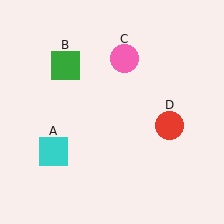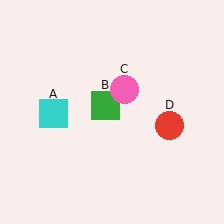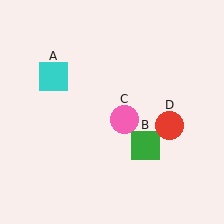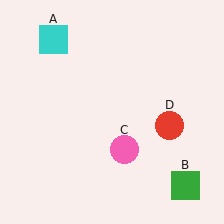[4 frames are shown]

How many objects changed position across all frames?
3 objects changed position: cyan square (object A), green square (object B), pink circle (object C).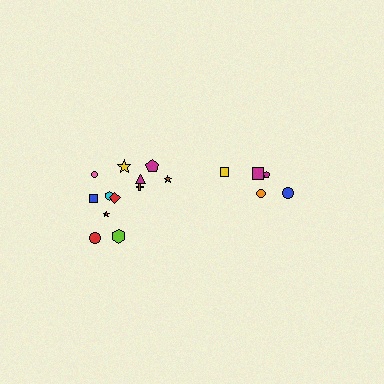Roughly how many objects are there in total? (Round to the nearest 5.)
Roughly 15 objects in total.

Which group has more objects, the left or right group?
The left group.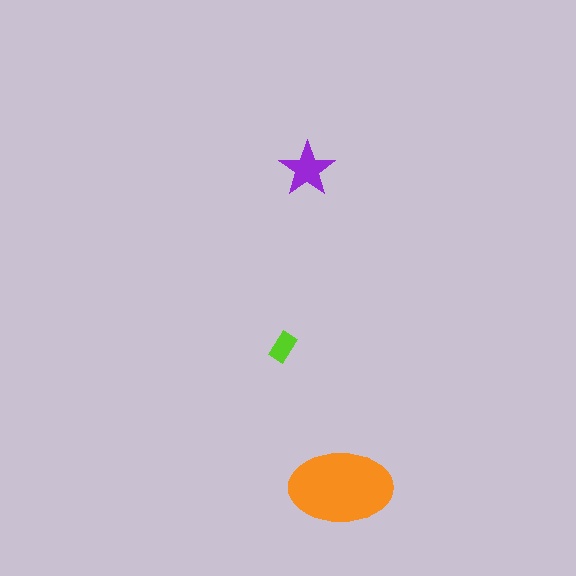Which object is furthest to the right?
The orange ellipse is rightmost.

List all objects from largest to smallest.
The orange ellipse, the purple star, the lime rectangle.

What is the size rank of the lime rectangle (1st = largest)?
3rd.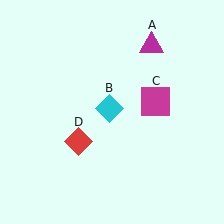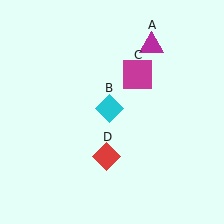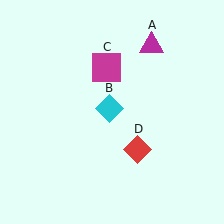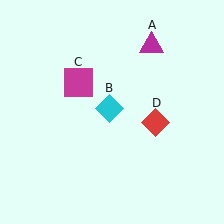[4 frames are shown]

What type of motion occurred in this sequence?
The magenta square (object C), red diamond (object D) rotated counterclockwise around the center of the scene.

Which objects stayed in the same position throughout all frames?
Magenta triangle (object A) and cyan diamond (object B) remained stationary.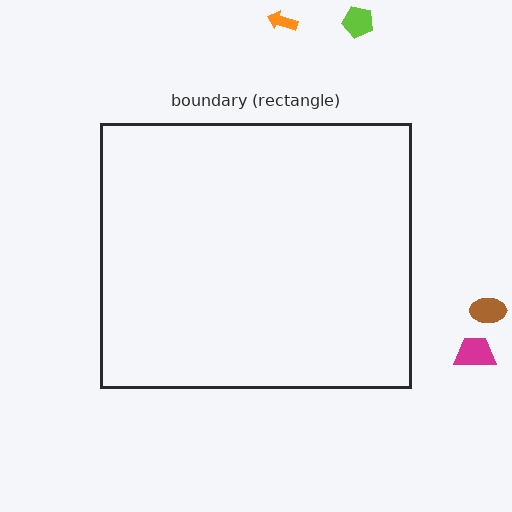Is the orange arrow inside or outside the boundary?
Outside.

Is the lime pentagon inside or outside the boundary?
Outside.